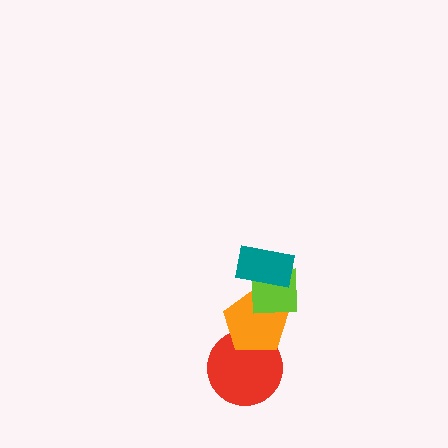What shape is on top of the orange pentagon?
The lime square is on top of the orange pentagon.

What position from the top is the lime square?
The lime square is 2nd from the top.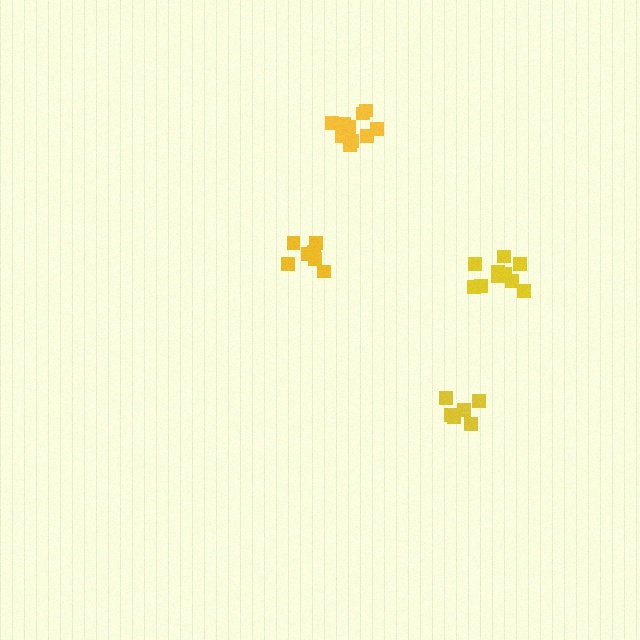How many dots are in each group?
Group 1: 7 dots, Group 2: 6 dots, Group 3: 10 dots, Group 4: 10 dots (33 total).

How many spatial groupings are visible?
There are 4 spatial groupings.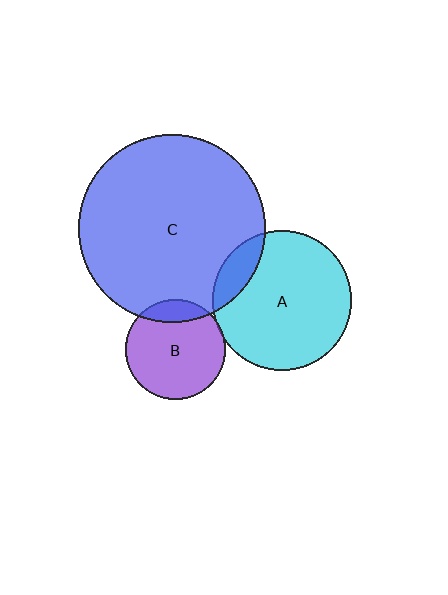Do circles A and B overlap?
Yes.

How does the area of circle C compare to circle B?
Approximately 3.5 times.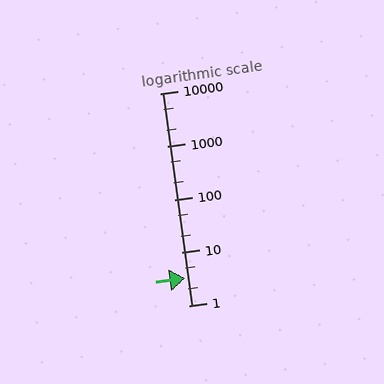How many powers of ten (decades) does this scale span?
The scale spans 4 decades, from 1 to 10000.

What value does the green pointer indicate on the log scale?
The pointer indicates approximately 3.2.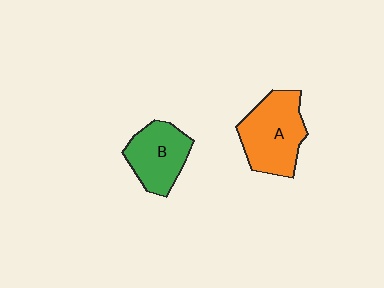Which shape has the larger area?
Shape A (orange).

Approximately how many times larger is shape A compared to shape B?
Approximately 1.3 times.